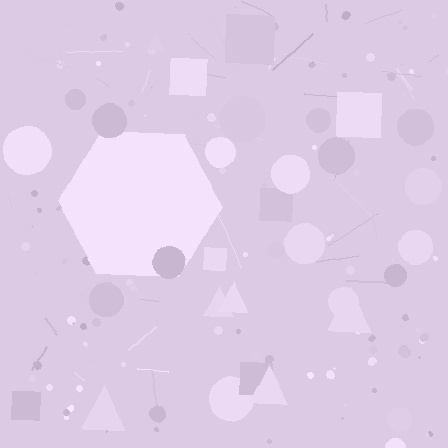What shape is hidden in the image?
A hexagon is hidden in the image.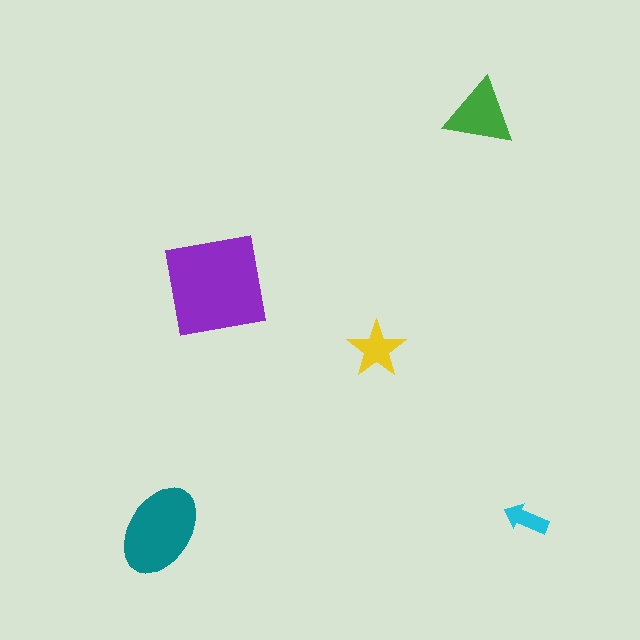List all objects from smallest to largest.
The cyan arrow, the yellow star, the green triangle, the teal ellipse, the purple square.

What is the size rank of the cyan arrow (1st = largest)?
5th.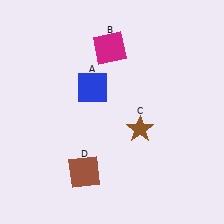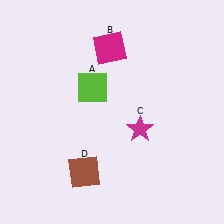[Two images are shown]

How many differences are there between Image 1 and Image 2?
There are 2 differences between the two images.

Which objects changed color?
A changed from blue to lime. C changed from brown to magenta.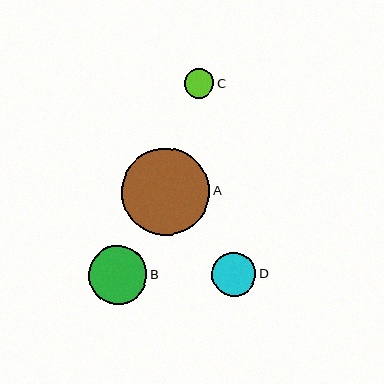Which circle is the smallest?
Circle C is the smallest with a size of approximately 29 pixels.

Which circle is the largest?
Circle A is the largest with a size of approximately 88 pixels.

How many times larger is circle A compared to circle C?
Circle A is approximately 3.0 times the size of circle C.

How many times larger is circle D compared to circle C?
Circle D is approximately 1.5 times the size of circle C.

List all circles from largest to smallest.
From largest to smallest: A, B, D, C.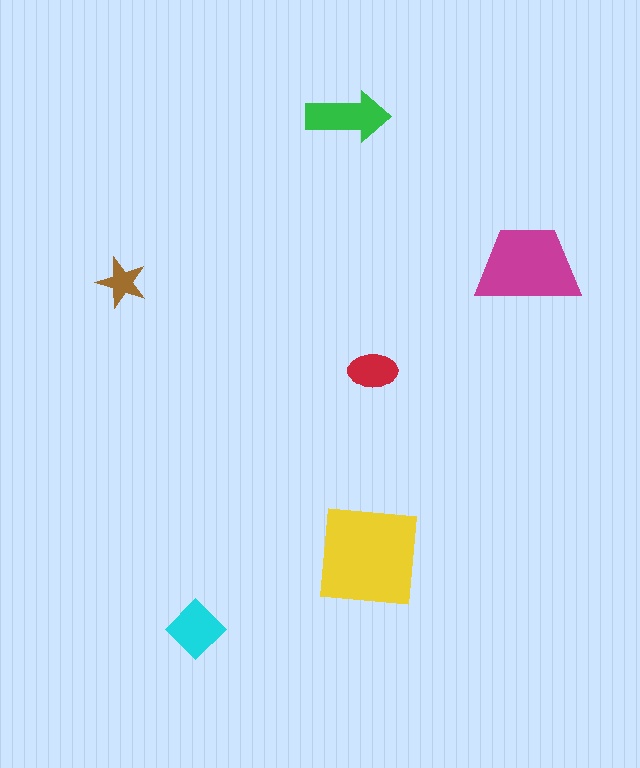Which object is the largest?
The yellow square.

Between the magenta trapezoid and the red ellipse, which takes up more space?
The magenta trapezoid.